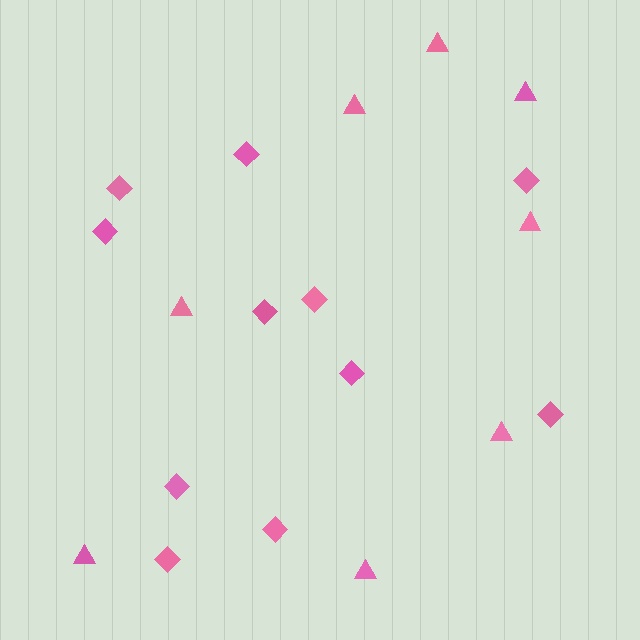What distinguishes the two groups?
There are 2 groups: one group of diamonds (11) and one group of triangles (8).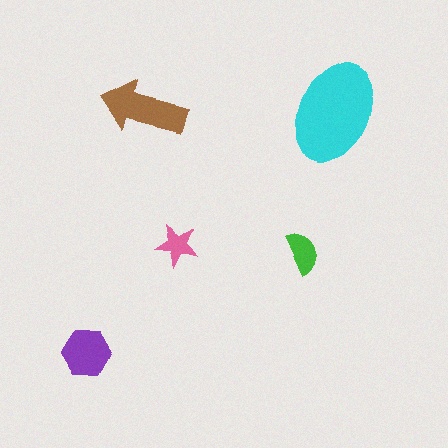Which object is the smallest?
The pink star.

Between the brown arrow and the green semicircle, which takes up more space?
The brown arrow.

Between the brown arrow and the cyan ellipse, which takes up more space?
The cyan ellipse.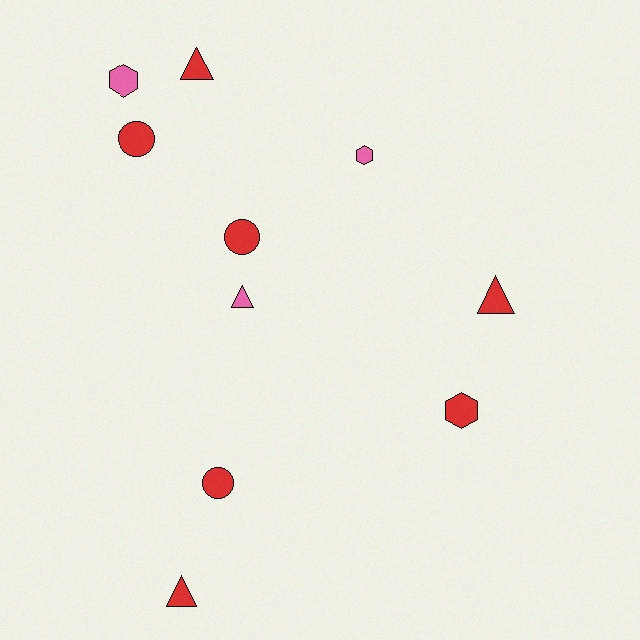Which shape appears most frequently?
Triangle, with 4 objects.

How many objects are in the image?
There are 10 objects.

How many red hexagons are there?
There is 1 red hexagon.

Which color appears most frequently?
Red, with 7 objects.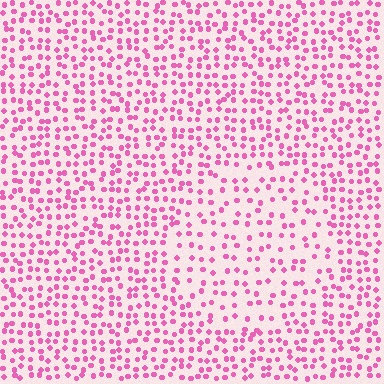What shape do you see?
I see a circle.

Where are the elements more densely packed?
The elements are more densely packed outside the circle boundary.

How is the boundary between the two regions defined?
The boundary is defined by a change in element density (approximately 1.7x ratio). All elements are the same color, size, and shape.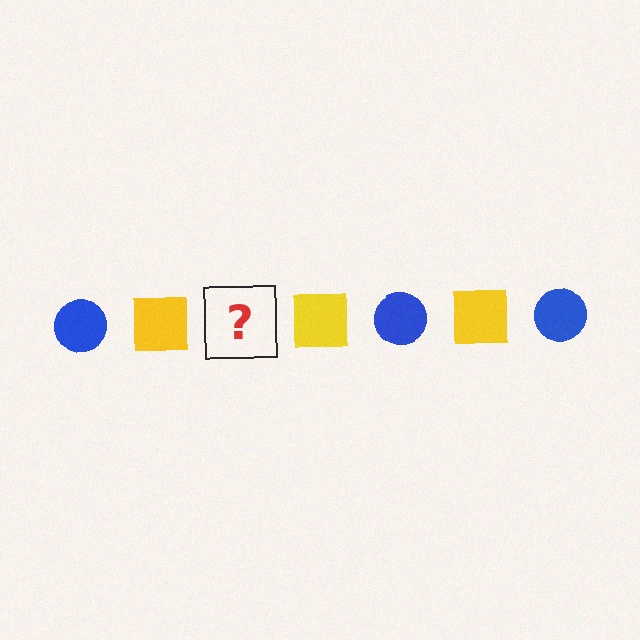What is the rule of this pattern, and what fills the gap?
The rule is that the pattern alternates between blue circle and yellow square. The gap should be filled with a blue circle.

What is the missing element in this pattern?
The missing element is a blue circle.